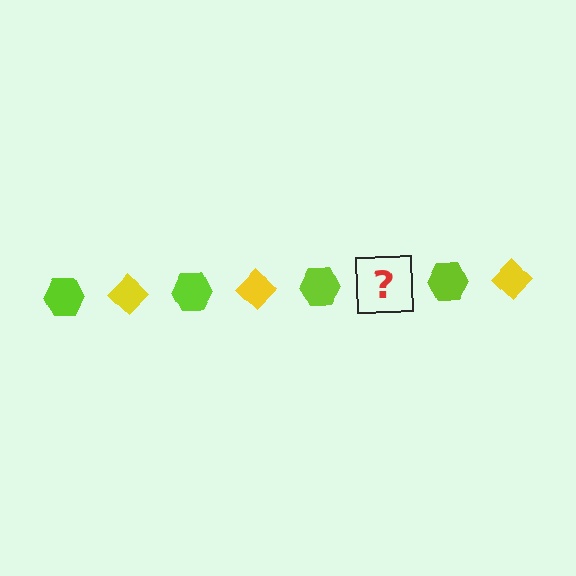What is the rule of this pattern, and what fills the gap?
The rule is that the pattern alternates between lime hexagon and yellow diamond. The gap should be filled with a yellow diamond.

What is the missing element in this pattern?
The missing element is a yellow diamond.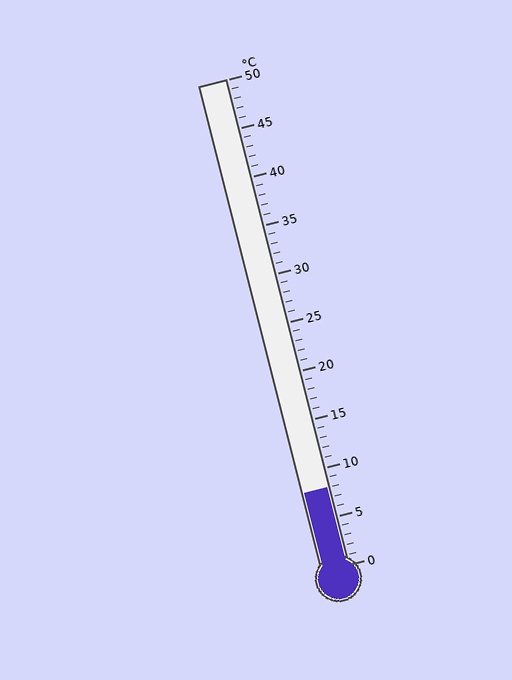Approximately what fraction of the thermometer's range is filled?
The thermometer is filled to approximately 15% of its range.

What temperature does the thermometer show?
The thermometer shows approximately 8°C.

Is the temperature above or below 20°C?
The temperature is below 20°C.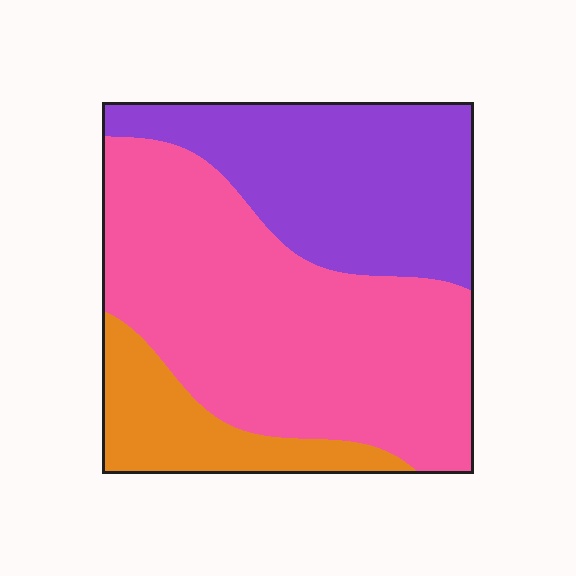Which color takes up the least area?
Orange, at roughly 15%.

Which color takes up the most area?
Pink, at roughly 55%.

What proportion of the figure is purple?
Purple covers about 30% of the figure.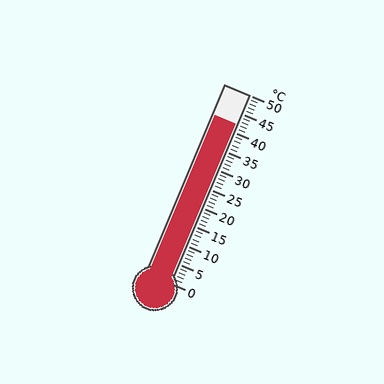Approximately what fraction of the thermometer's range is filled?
The thermometer is filled to approximately 85% of its range.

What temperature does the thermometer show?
The thermometer shows approximately 42°C.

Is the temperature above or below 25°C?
The temperature is above 25°C.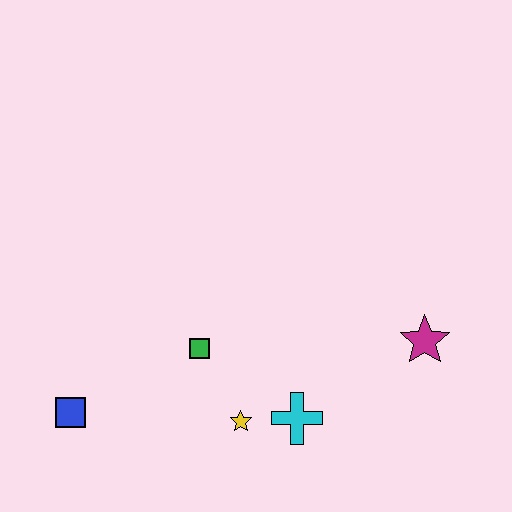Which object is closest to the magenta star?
The cyan cross is closest to the magenta star.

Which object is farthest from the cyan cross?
The blue square is farthest from the cyan cross.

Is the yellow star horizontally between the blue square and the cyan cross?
Yes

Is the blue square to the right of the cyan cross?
No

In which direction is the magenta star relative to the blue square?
The magenta star is to the right of the blue square.